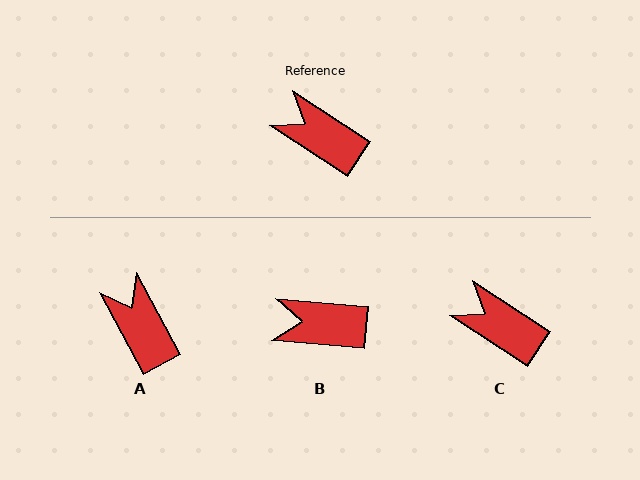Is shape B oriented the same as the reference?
No, it is off by about 29 degrees.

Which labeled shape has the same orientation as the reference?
C.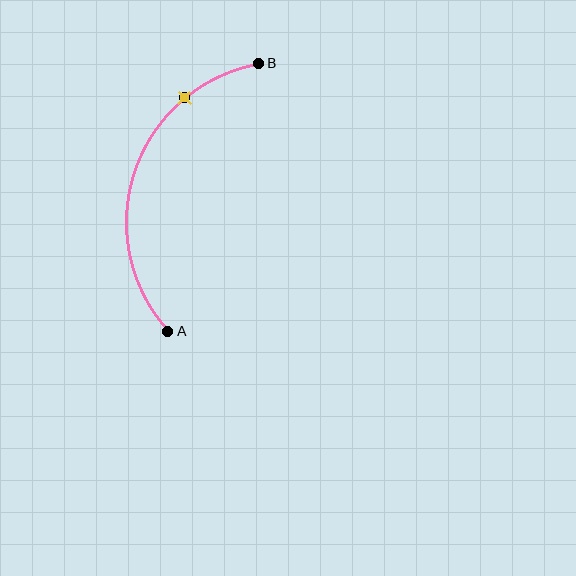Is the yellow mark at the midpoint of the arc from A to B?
No. The yellow mark lies on the arc but is closer to endpoint B. The arc midpoint would be at the point on the curve equidistant along the arc from both A and B.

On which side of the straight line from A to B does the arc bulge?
The arc bulges to the left of the straight line connecting A and B.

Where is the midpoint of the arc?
The arc midpoint is the point on the curve farthest from the straight line joining A and B. It sits to the left of that line.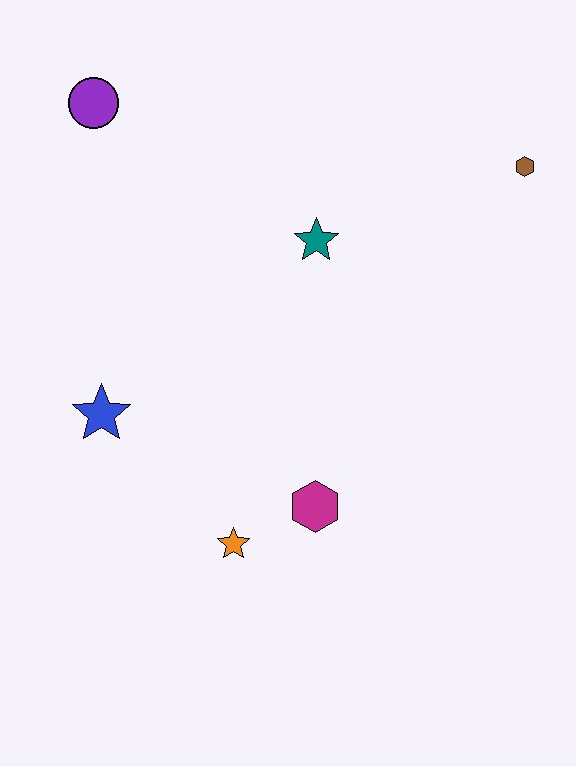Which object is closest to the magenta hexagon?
The orange star is closest to the magenta hexagon.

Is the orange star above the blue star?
No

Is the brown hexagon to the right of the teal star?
Yes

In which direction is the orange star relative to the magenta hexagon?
The orange star is to the left of the magenta hexagon.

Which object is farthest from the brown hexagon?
The blue star is farthest from the brown hexagon.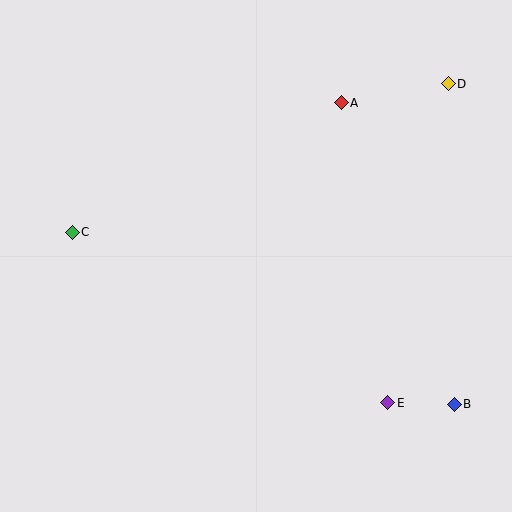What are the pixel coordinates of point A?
Point A is at (341, 103).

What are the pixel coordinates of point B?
Point B is at (454, 404).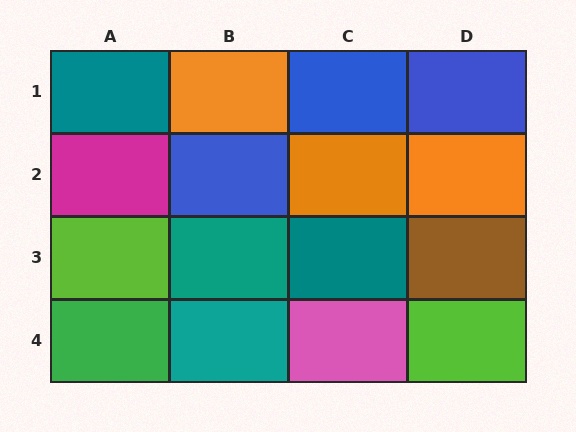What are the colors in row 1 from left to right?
Teal, orange, blue, blue.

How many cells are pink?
1 cell is pink.